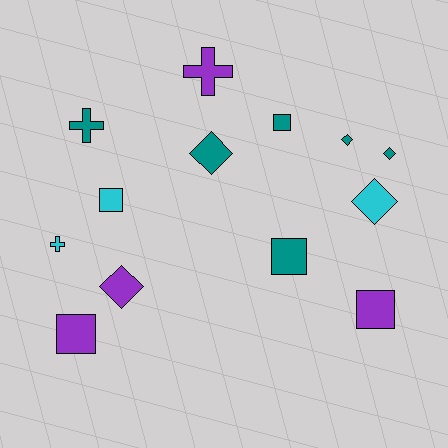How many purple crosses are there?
There is 1 purple cross.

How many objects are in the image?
There are 13 objects.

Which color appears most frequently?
Teal, with 6 objects.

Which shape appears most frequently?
Diamond, with 5 objects.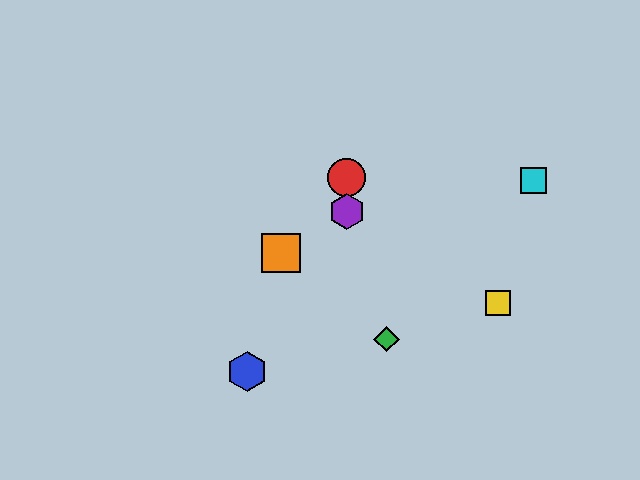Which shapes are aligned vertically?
The red circle, the purple hexagon are aligned vertically.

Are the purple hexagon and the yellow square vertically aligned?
No, the purple hexagon is at x≈347 and the yellow square is at x≈498.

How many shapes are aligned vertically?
2 shapes (the red circle, the purple hexagon) are aligned vertically.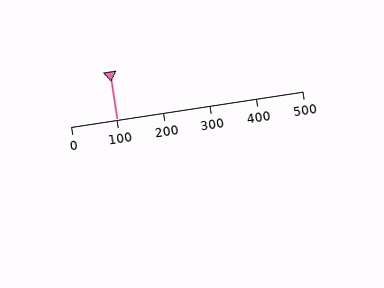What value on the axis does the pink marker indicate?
The marker indicates approximately 100.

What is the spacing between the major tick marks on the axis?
The major ticks are spaced 100 apart.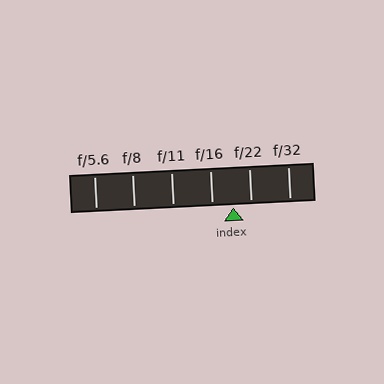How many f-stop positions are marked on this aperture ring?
There are 6 f-stop positions marked.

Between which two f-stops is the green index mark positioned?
The index mark is between f/16 and f/22.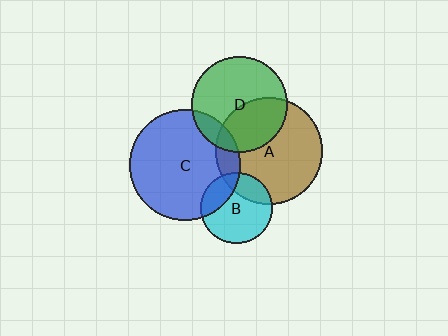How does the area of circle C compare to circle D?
Approximately 1.3 times.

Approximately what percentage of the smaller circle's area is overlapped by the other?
Approximately 40%.